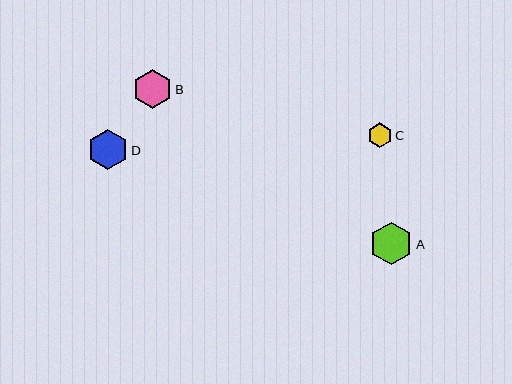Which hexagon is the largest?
Hexagon A is the largest with a size of approximately 43 pixels.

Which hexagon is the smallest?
Hexagon C is the smallest with a size of approximately 25 pixels.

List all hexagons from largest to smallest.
From largest to smallest: A, D, B, C.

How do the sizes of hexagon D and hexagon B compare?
Hexagon D and hexagon B are approximately the same size.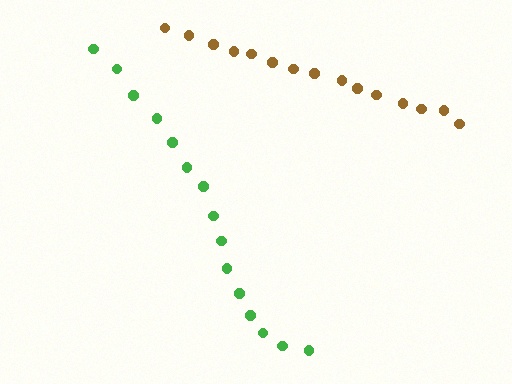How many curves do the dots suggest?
There are 2 distinct paths.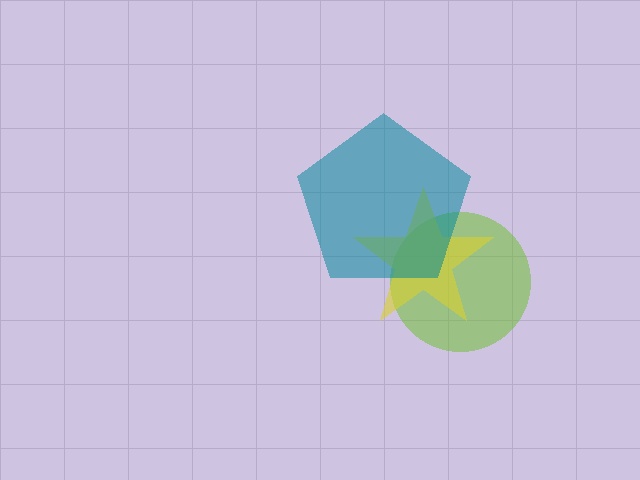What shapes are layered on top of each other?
The layered shapes are: a lime circle, a yellow star, a teal pentagon.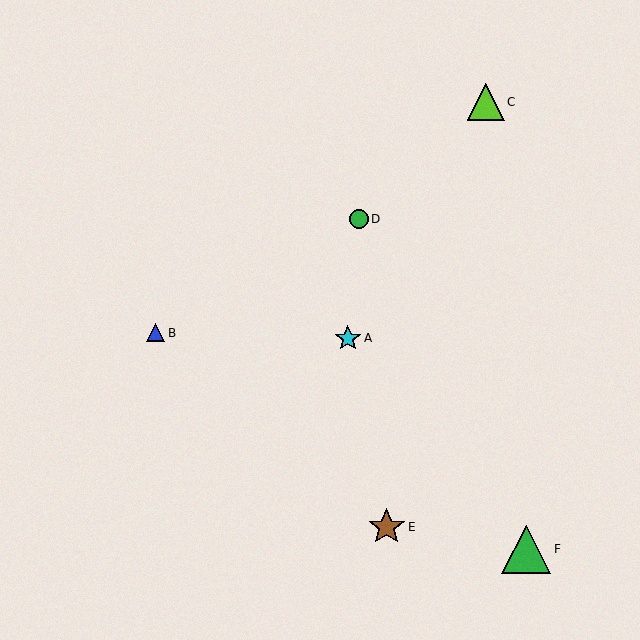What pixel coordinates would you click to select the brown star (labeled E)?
Click at (387, 527) to select the brown star E.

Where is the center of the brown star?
The center of the brown star is at (387, 527).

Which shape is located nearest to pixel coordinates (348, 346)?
The cyan star (labeled A) at (348, 338) is nearest to that location.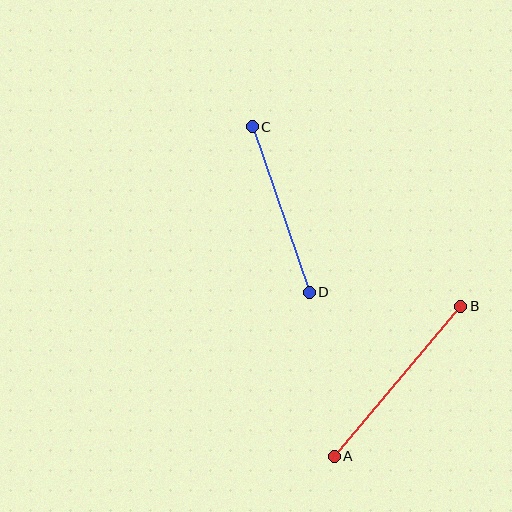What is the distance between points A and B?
The distance is approximately 196 pixels.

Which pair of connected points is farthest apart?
Points A and B are farthest apart.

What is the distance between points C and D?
The distance is approximately 175 pixels.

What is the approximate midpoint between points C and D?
The midpoint is at approximately (281, 210) pixels.